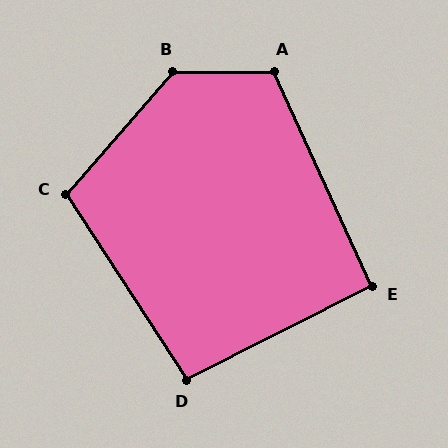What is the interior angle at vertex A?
Approximately 114 degrees (obtuse).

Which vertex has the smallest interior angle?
E, at approximately 92 degrees.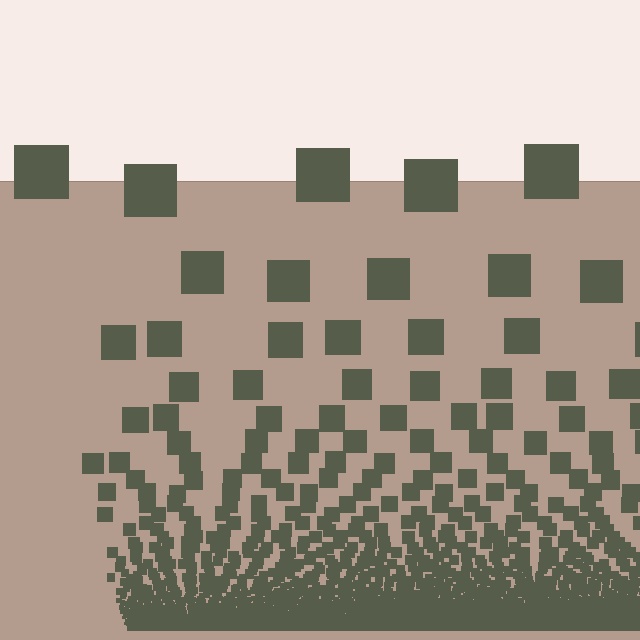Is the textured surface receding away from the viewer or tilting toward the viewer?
The surface appears to tilt toward the viewer. Texture elements get larger and sparser toward the top.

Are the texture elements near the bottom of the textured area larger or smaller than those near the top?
Smaller. The gradient is inverted — elements near the bottom are smaller and denser.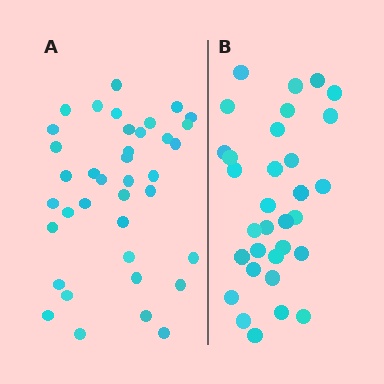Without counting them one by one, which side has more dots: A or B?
Region A (the left region) has more dots.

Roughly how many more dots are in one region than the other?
Region A has about 6 more dots than region B.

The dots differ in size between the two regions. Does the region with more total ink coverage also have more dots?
No. Region B has more total ink coverage because its dots are larger, but region A actually contains more individual dots. Total area can be misleading — the number of items is what matters here.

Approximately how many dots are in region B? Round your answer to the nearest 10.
About 30 dots. (The exact count is 32, which rounds to 30.)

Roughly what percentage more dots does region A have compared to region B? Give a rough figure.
About 20% more.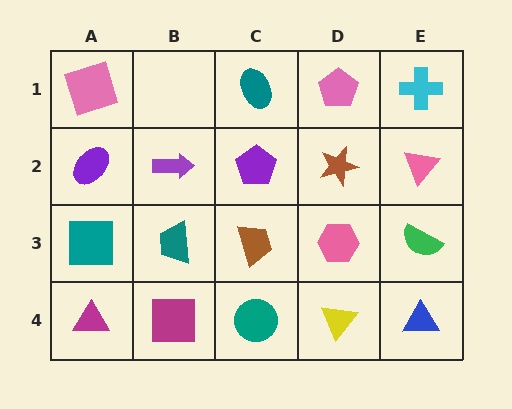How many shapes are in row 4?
5 shapes.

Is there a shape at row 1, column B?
No, that cell is empty.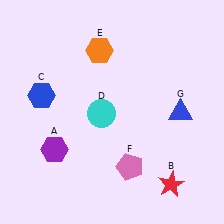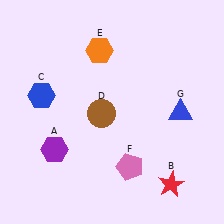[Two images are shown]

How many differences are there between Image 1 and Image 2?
There is 1 difference between the two images.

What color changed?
The circle (D) changed from cyan in Image 1 to brown in Image 2.